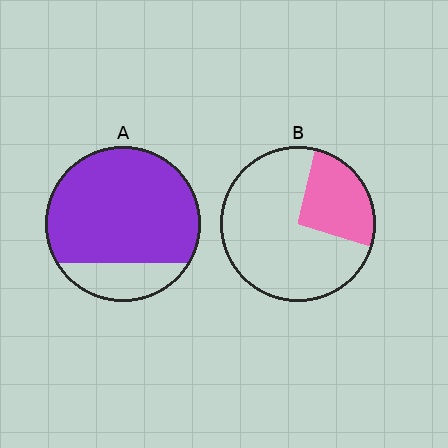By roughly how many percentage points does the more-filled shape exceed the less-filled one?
By roughly 55 percentage points (A over B).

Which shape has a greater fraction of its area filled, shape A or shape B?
Shape A.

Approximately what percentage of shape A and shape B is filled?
A is approximately 80% and B is approximately 25%.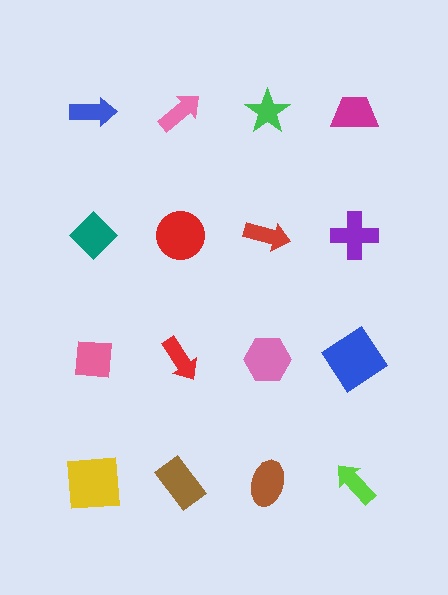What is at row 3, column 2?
A red arrow.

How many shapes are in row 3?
4 shapes.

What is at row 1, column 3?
A green star.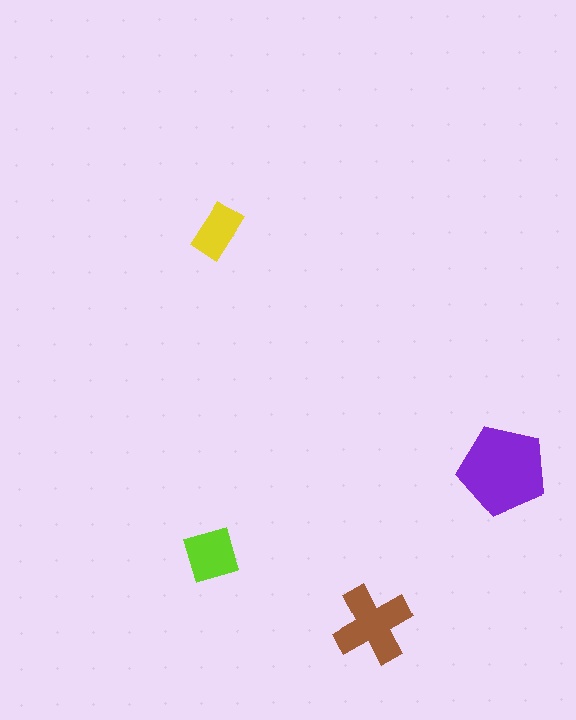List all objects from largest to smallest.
The purple pentagon, the brown cross, the lime square, the yellow rectangle.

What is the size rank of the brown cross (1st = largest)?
2nd.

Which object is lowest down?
The brown cross is bottommost.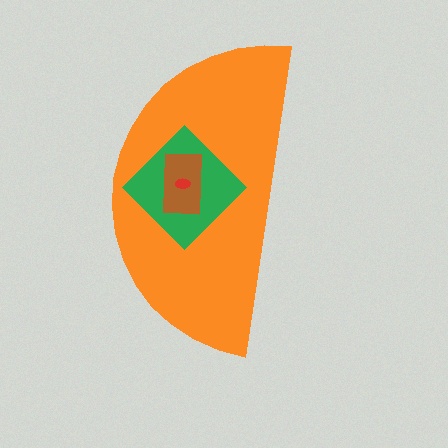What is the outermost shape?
The orange semicircle.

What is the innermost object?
The red ellipse.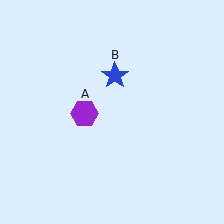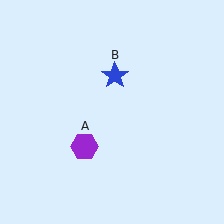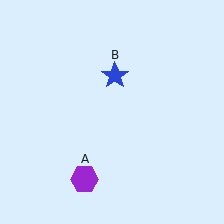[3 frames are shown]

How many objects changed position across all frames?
1 object changed position: purple hexagon (object A).